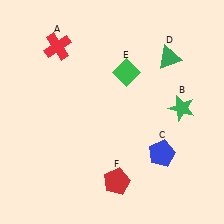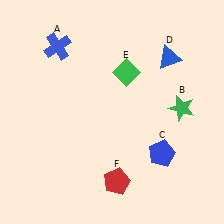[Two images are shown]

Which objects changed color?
A changed from red to blue. D changed from green to blue.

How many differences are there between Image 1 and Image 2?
There are 2 differences between the two images.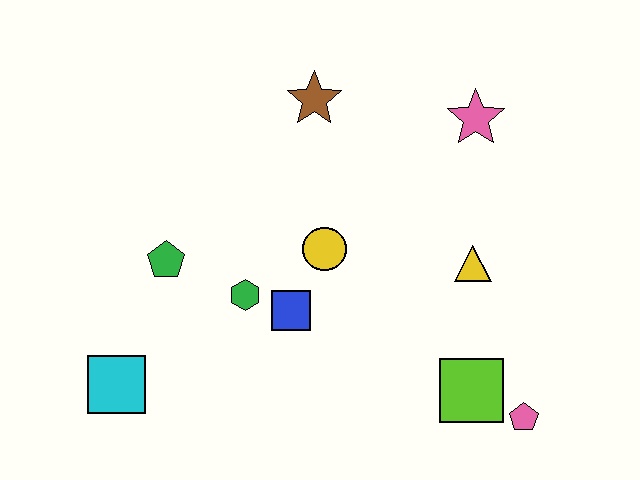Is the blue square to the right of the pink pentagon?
No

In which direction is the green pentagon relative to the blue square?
The green pentagon is to the left of the blue square.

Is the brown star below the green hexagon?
No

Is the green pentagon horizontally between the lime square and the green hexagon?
No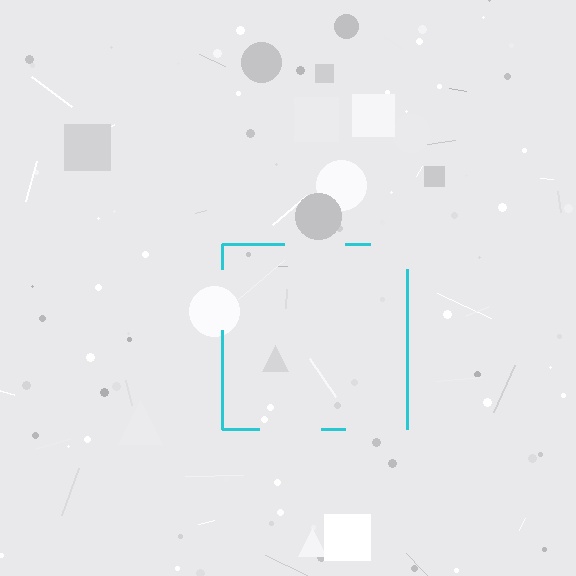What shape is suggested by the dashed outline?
The dashed outline suggests a square.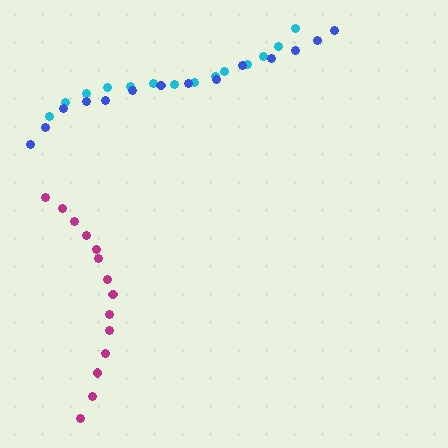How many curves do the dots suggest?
There are 3 distinct paths.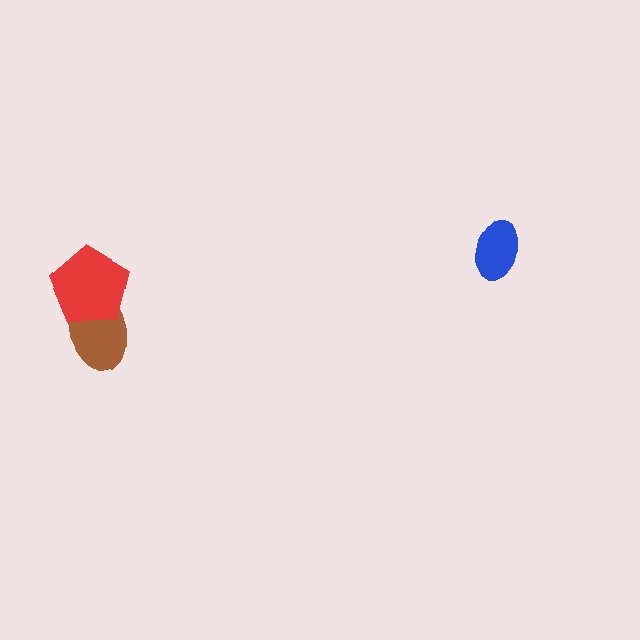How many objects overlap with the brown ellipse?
1 object overlaps with the brown ellipse.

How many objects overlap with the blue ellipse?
0 objects overlap with the blue ellipse.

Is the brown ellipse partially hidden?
Yes, it is partially covered by another shape.